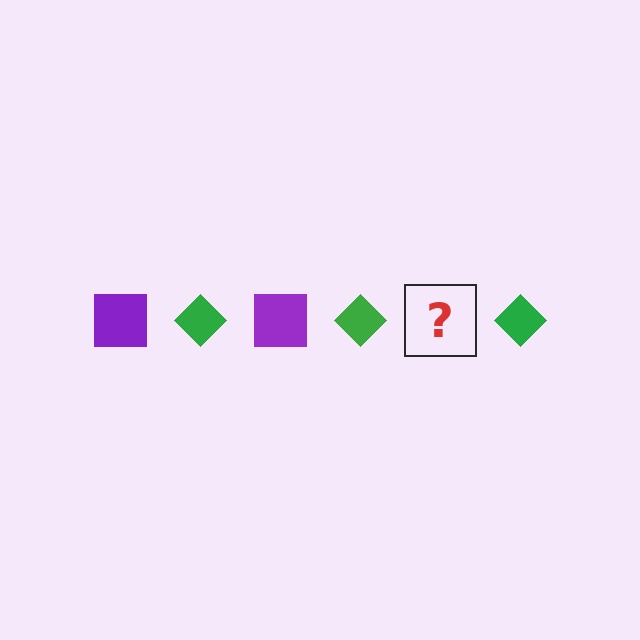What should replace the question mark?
The question mark should be replaced with a purple square.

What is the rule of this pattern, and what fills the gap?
The rule is that the pattern alternates between purple square and green diamond. The gap should be filled with a purple square.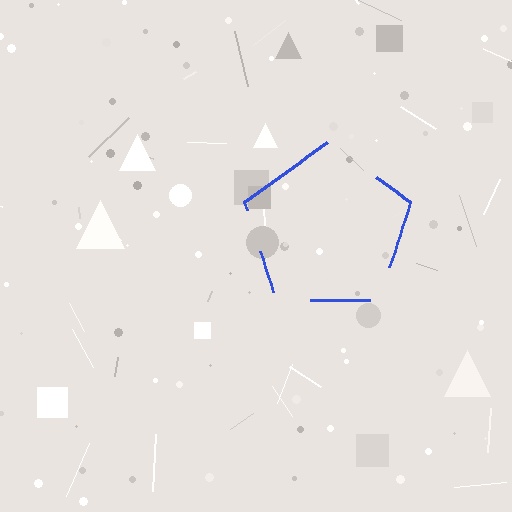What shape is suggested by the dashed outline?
The dashed outline suggests a pentagon.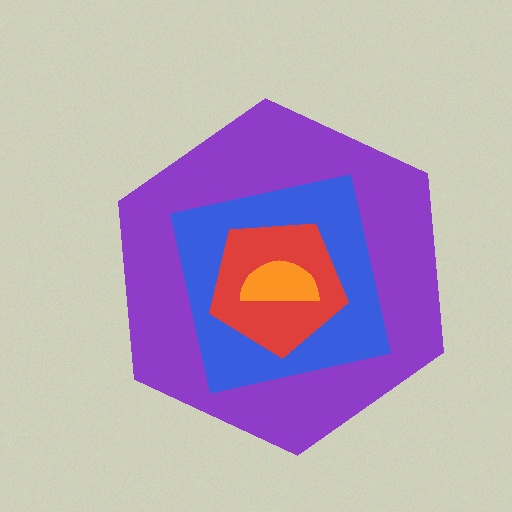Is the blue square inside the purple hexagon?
Yes.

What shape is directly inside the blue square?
The red pentagon.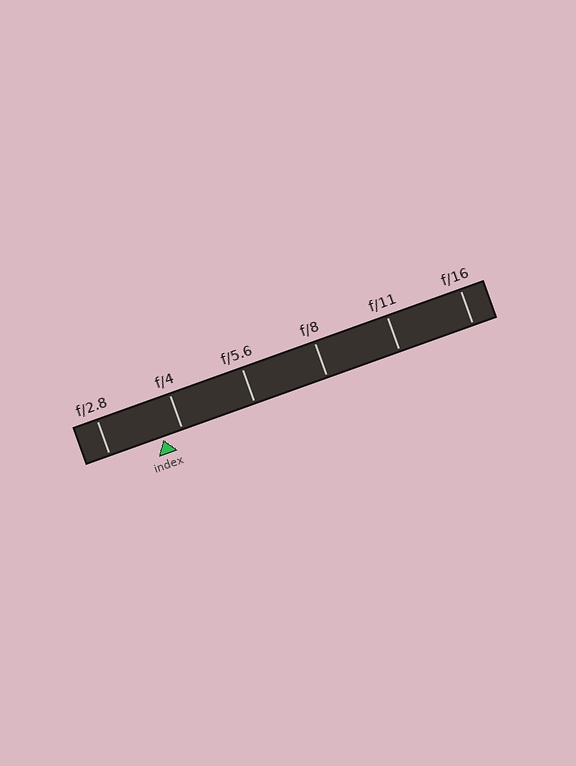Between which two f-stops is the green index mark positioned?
The index mark is between f/2.8 and f/4.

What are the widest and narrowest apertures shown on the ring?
The widest aperture shown is f/2.8 and the narrowest is f/16.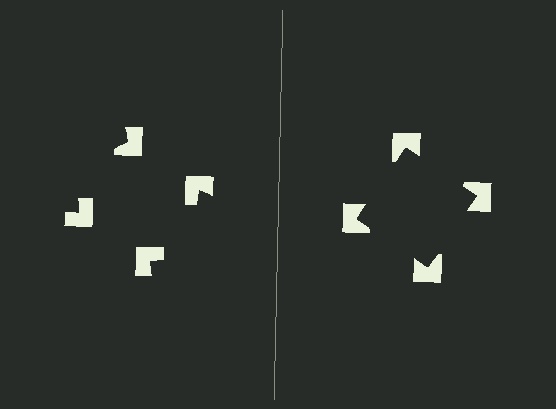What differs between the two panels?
The notched squares are positioned identically on both sides; only the wedge orientations differ. On the right they align to a square; on the left they are misaligned.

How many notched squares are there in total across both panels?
8 — 4 on each side.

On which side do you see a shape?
An illusory square appears on the right side. On the left side the wedge cuts are rotated, so no coherent shape forms.